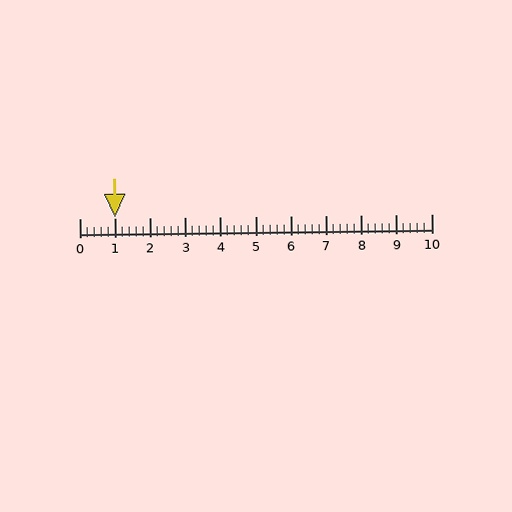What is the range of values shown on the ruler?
The ruler shows values from 0 to 10.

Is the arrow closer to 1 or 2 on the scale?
The arrow is closer to 1.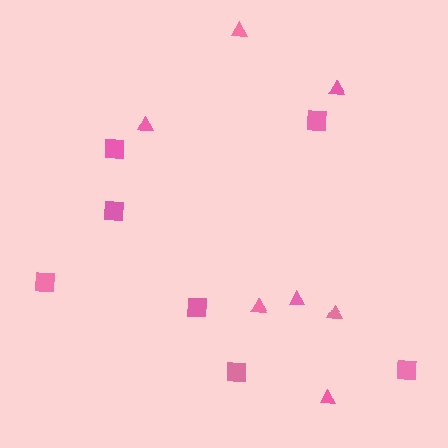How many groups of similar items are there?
There are 2 groups: one group of squares (7) and one group of triangles (7).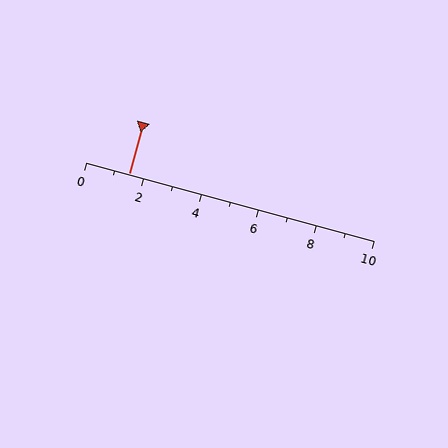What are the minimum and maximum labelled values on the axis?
The axis runs from 0 to 10.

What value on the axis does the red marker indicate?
The marker indicates approximately 1.5.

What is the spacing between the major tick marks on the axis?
The major ticks are spaced 2 apart.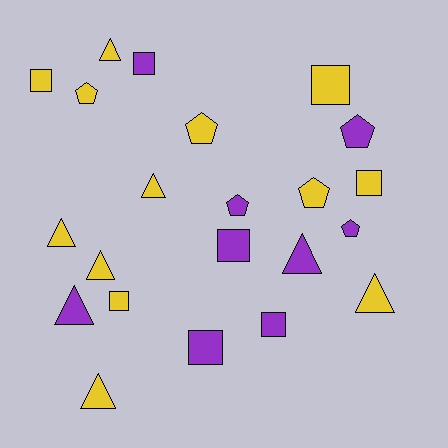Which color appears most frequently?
Yellow, with 13 objects.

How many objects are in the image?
There are 22 objects.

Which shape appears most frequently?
Square, with 8 objects.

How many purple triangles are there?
There are 2 purple triangles.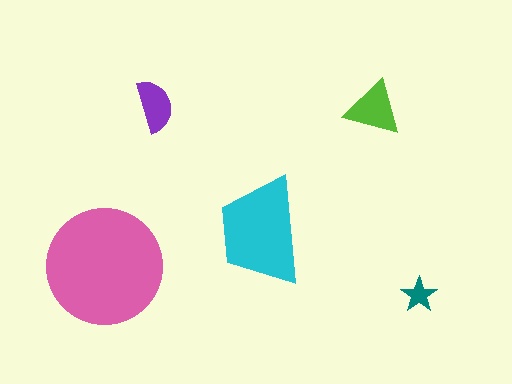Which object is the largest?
The pink circle.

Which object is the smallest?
The teal star.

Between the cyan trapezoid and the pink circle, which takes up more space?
The pink circle.